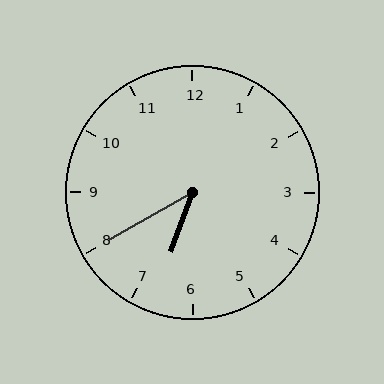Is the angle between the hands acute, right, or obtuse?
It is acute.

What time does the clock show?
6:40.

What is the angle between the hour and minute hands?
Approximately 40 degrees.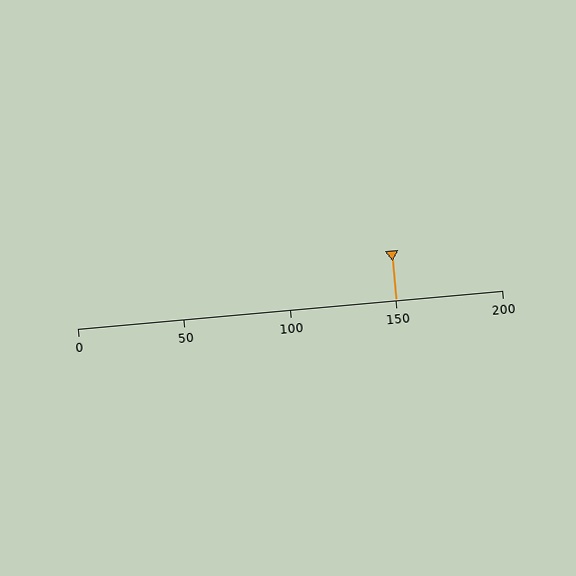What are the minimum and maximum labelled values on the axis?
The axis runs from 0 to 200.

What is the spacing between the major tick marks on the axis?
The major ticks are spaced 50 apart.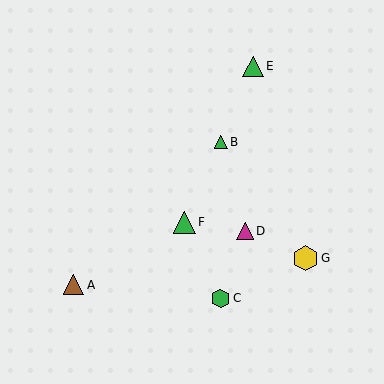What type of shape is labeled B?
Shape B is a green triangle.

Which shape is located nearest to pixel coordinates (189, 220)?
The green triangle (labeled F) at (184, 222) is nearest to that location.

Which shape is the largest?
The yellow hexagon (labeled G) is the largest.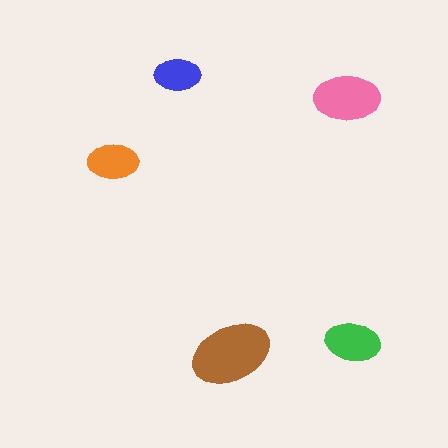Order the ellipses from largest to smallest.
the brown one, the pink one, the green one, the orange one, the blue one.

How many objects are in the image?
There are 5 objects in the image.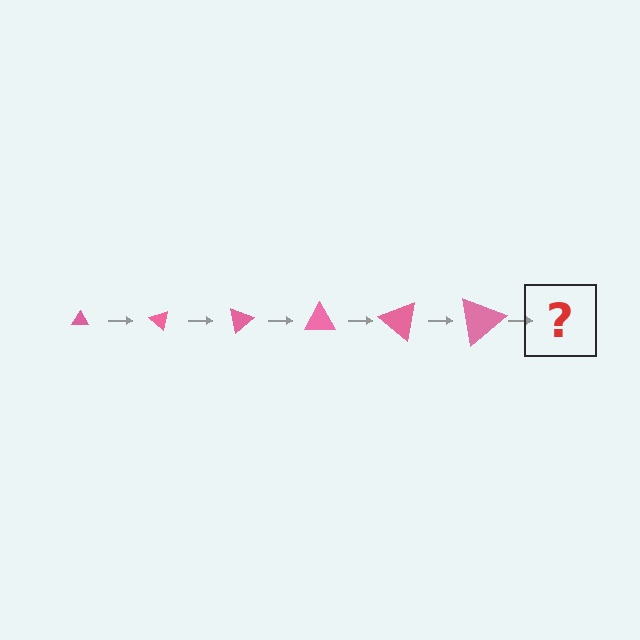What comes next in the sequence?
The next element should be a triangle, larger than the previous one and rotated 240 degrees from the start.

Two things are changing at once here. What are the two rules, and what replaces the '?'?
The two rules are that the triangle grows larger each step and it rotates 40 degrees each step. The '?' should be a triangle, larger than the previous one and rotated 240 degrees from the start.